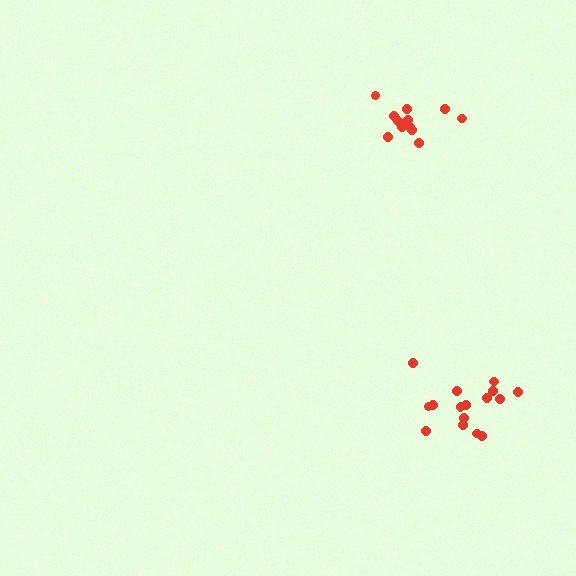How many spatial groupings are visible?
There are 2 spatial groupings.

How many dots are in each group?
Group 1: 12 dots, Group 2: 16 dots (28 total).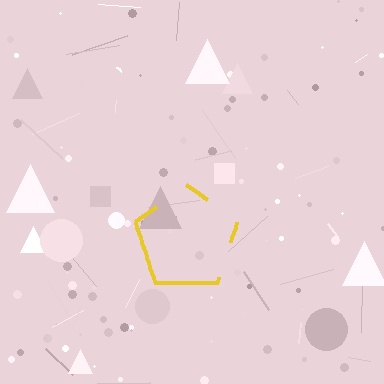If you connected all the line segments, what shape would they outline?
They would outline a pentagon.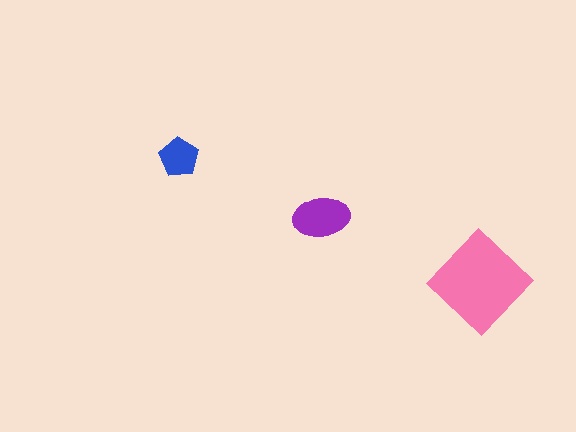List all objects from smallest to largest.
The blue pentagon, the purple ellipse, the pink diamond.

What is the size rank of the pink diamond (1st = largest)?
1st.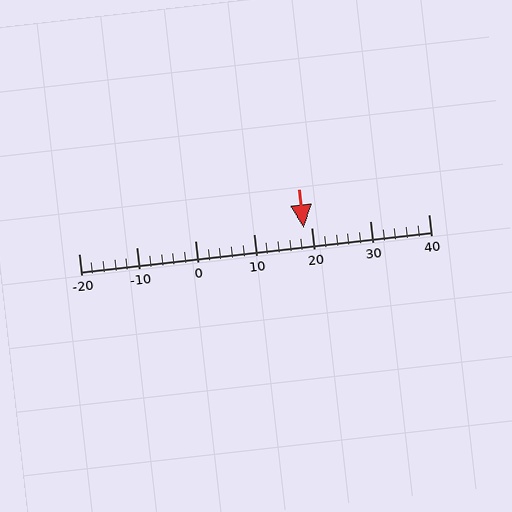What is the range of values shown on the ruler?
The ruler shows values from -20 to 40.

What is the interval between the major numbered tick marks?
The major tick marks are spaced 10 units apart.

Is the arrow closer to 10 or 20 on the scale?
The arrow is closer to 20.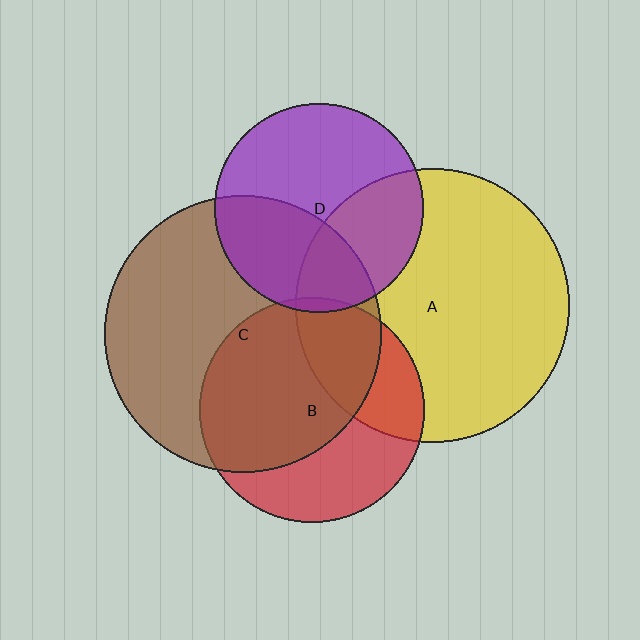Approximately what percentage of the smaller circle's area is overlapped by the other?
Approximately 30%.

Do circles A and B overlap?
Yes.